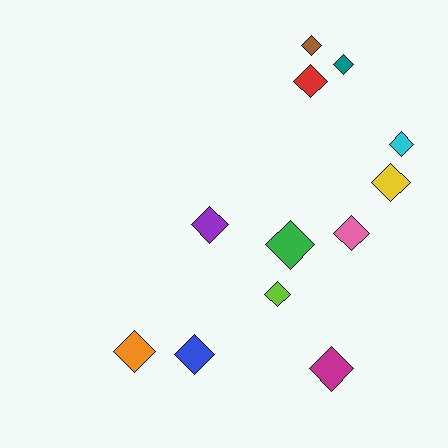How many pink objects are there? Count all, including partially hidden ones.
There is 1 pink object.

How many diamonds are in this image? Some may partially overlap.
There are 12 diamonds.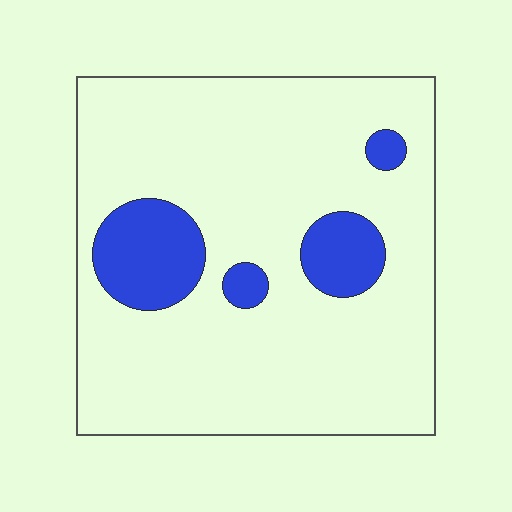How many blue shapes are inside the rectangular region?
4.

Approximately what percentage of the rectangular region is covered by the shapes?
Approximately 15%.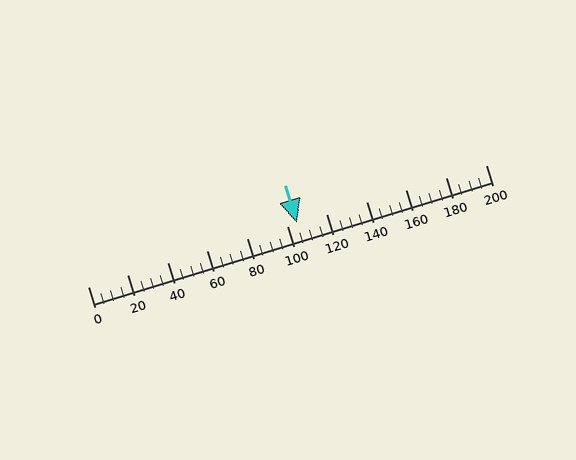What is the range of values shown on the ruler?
The ruler shows values from 0 to 200.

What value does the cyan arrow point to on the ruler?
The cyan arrow points to approximately 105.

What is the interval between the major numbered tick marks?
The major tick marks are spaced 20 units apart.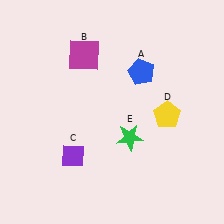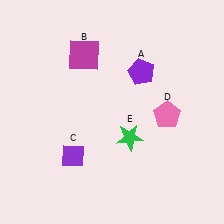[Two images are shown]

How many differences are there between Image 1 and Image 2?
There are 2 differences between the two images.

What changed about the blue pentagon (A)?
In Image 1, A is blue. In Image 2, it changed to purple.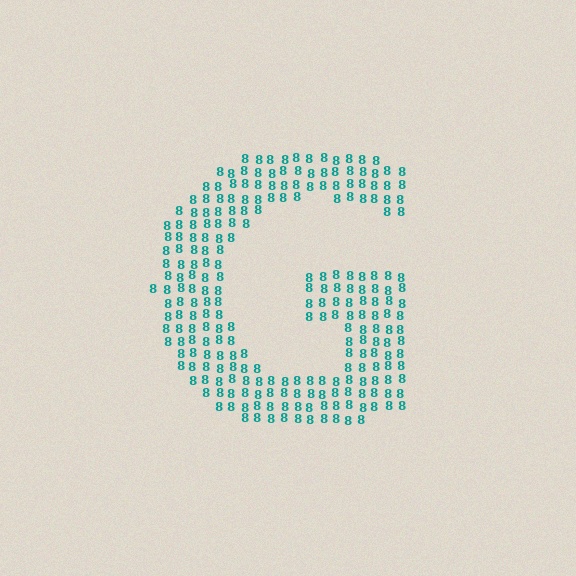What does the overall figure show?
The overall figure shows the letter G.